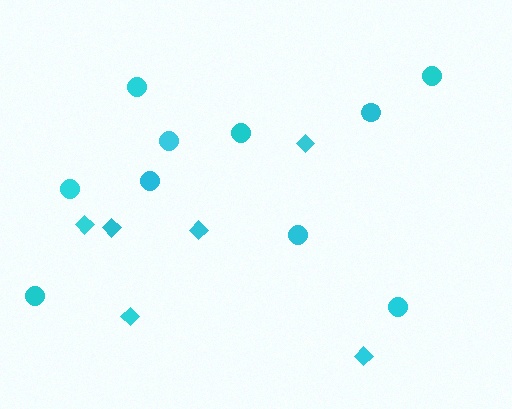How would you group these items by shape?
There are 2 groups: one group of diamonds (6) and one group of circles (10).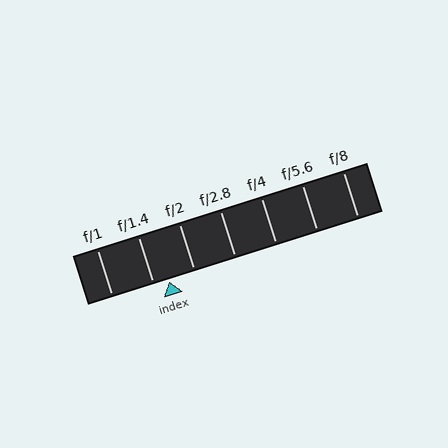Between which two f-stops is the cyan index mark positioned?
The index mark is between f/1.4 and f/2.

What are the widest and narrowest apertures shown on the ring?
The widest aperture shown is f/1 and the narrowest is f/8.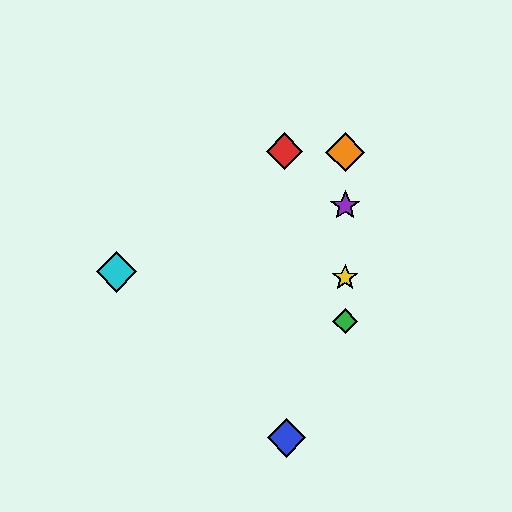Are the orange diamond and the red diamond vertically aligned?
No, the orange diamond is at x≈345 and the red diamond is at x≈285.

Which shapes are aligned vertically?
The green diamond, the yellow star, the purple star, the orange diamond are aligned vertically.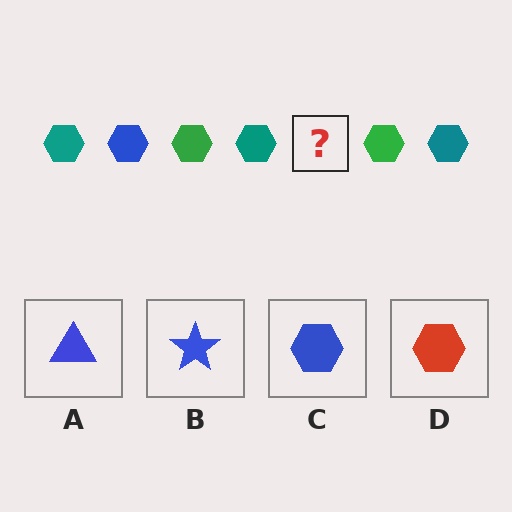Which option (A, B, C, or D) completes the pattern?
C.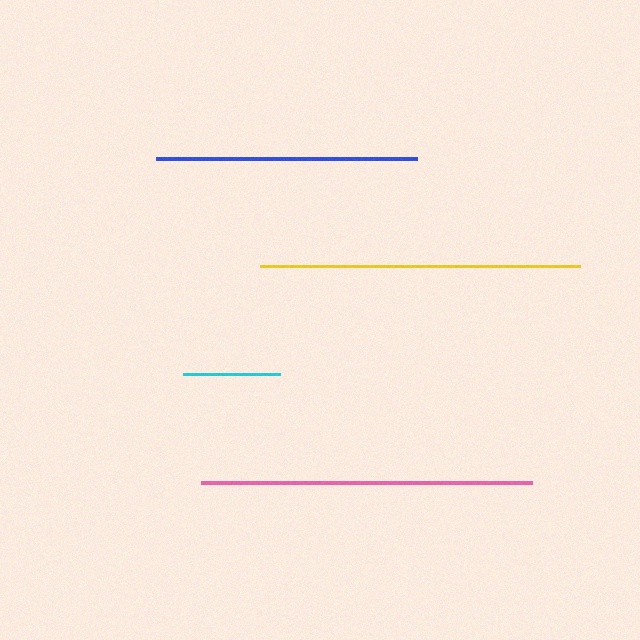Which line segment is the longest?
The pink line is the longest at approximately 331 pixels.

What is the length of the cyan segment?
The cyan segment is approximately 98 pixels long.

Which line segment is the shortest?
The cyan line is the shortest at approximately 98 pixels.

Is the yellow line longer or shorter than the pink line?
The pink line is longer than the yellow line.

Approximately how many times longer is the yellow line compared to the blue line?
The yellow line is approximately 1.2 times the length of the blue line.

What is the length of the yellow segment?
The yellow segment is approximately 319 pixels long.